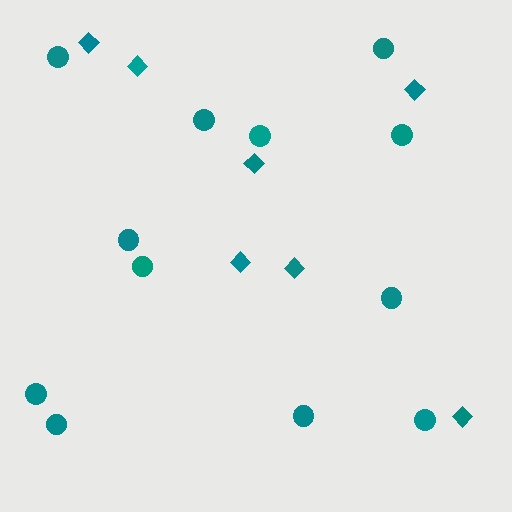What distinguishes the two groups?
There are 2 groups: one group of circles (12) and one group of diamonds (7).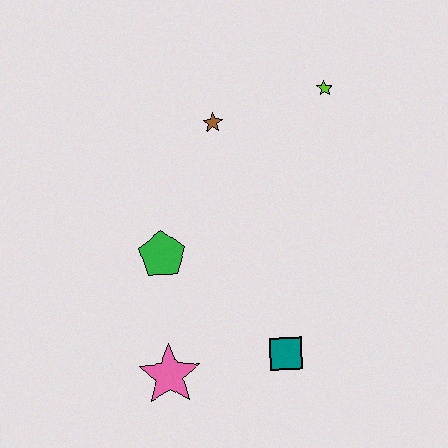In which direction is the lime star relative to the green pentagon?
The lime star is to the right of the green pentagon.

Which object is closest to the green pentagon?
The pink star is closest to the green pentagon.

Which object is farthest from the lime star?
The pink star is farthest from the lime star.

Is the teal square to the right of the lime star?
No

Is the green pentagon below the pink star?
No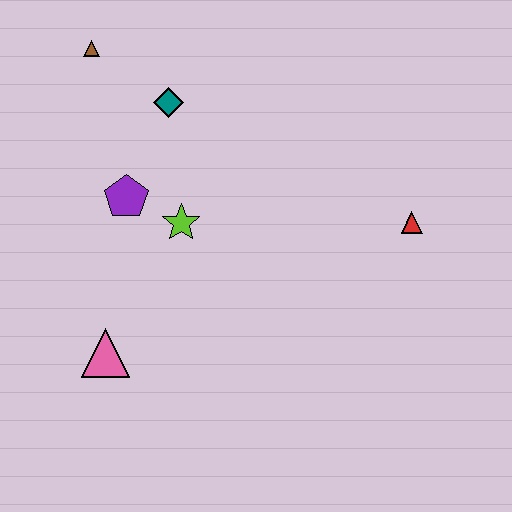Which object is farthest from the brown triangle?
The red triangle is farthest from the brown triangle.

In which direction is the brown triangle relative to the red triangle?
The brown triangle is to the left of the red triangle.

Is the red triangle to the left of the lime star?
No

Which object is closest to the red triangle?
The lime star is closest to the red triangle.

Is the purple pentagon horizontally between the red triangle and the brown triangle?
Yes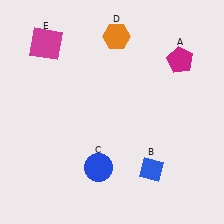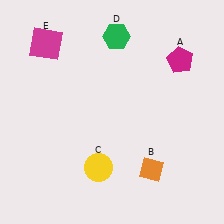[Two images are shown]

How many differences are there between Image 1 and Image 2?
There are 3 differences between the two images.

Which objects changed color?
B changed from blue to orange. C changed from blue to yellow. D changed from orange to green.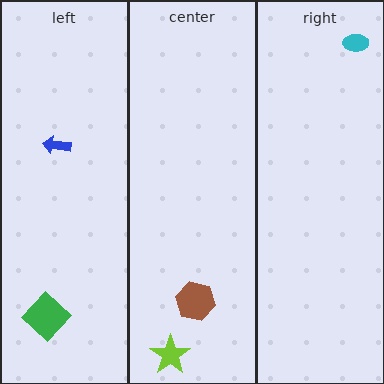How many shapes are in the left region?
2.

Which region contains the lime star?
The center region.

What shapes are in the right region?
The cyan ellipse.